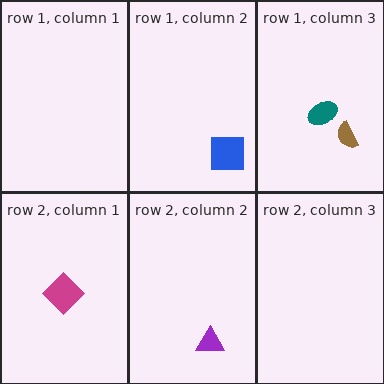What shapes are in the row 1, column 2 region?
The blue square.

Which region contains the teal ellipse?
The row 1, column 3 region.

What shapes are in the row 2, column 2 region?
The purple triangle.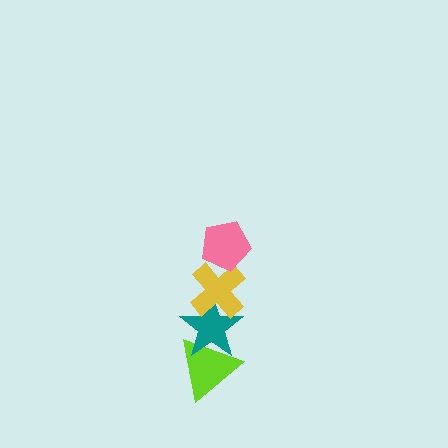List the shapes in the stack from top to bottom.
From top to bottom: the pink pentagon, the yellow cross, the teal star, the lime triangle.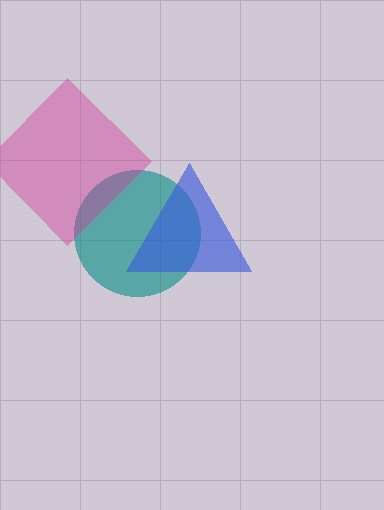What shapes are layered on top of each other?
The layered shapes are: a teal circle, a blue triangle, a magenta diamond.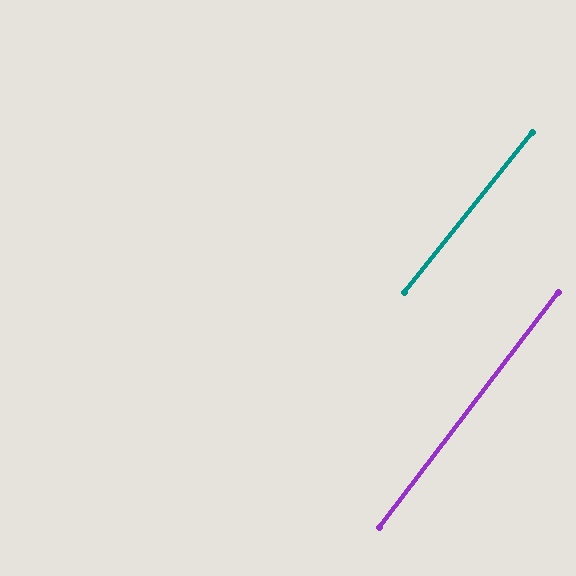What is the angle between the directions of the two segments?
Approximately 1 degree.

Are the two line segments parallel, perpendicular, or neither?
Parallel — their directions differ by only 1.4°.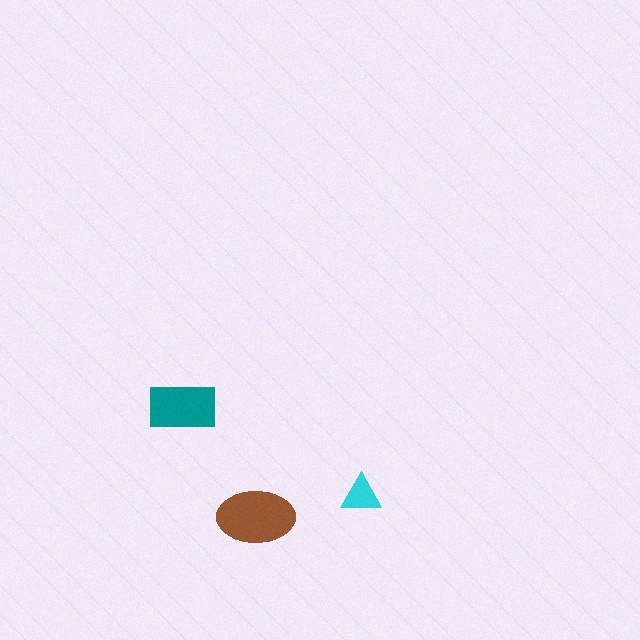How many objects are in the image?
There are 3 objects in the image.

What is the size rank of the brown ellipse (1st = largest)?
1st.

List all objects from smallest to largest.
The cyan triangle, the teal rectangle, the brown ellipse.